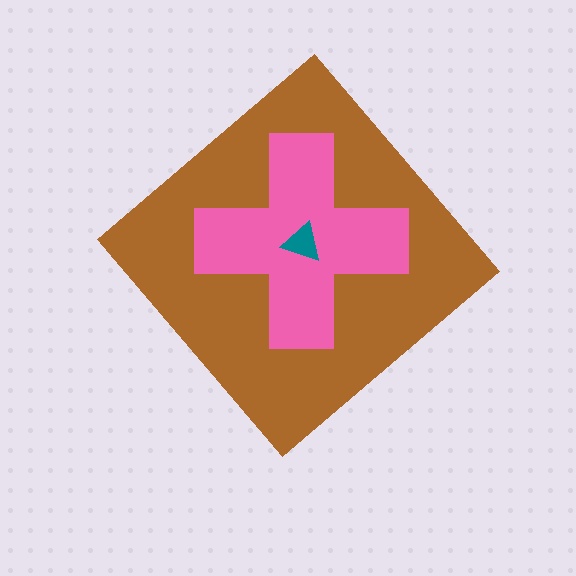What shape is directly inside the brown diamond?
The pink cross.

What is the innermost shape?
The teal triangle.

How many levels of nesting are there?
3.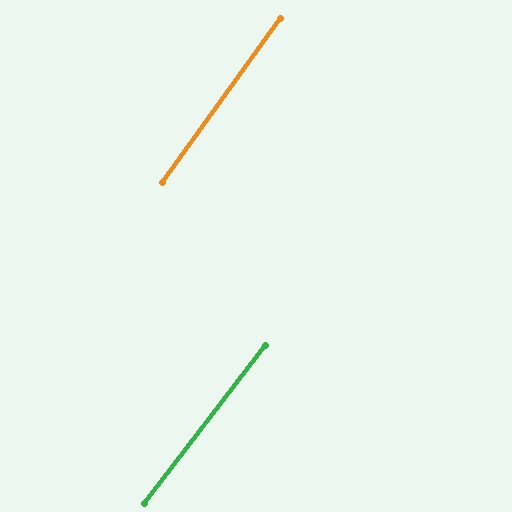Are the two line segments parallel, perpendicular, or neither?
Parallel — their directions differ by only 1.8°.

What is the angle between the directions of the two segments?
Approximately 2 degrees.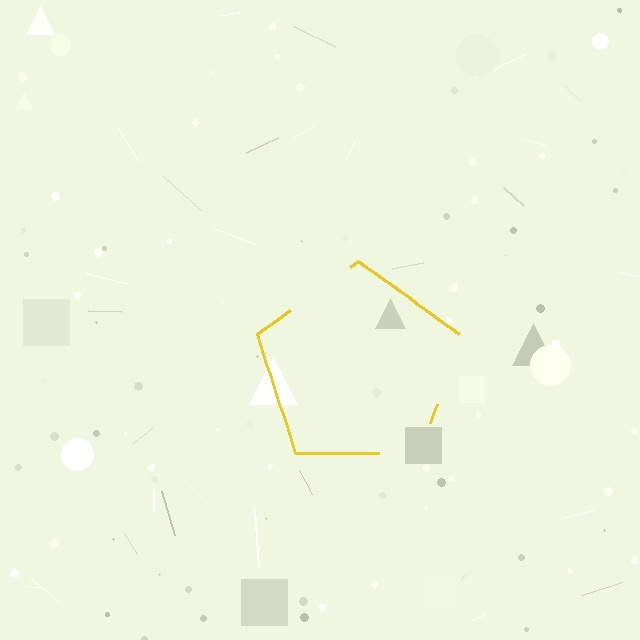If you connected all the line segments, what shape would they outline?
They would outline a pentagon.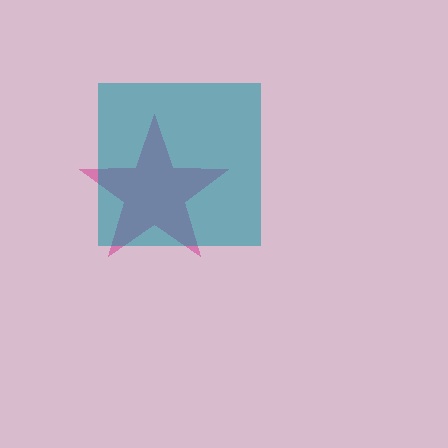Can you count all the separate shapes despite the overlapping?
Yes, there are 2 separate shapes.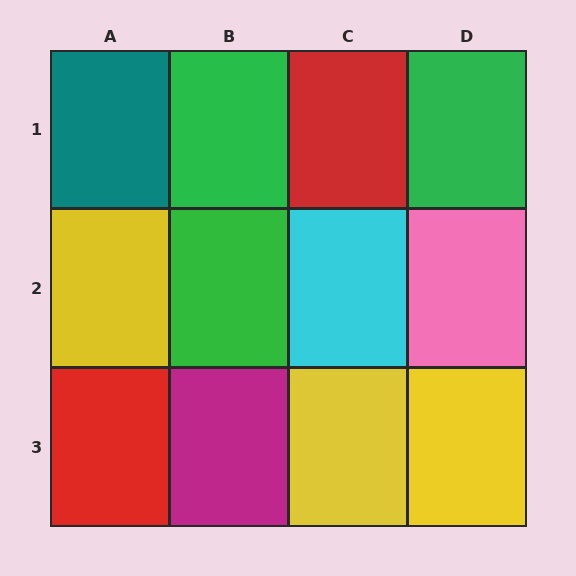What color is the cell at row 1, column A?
Teal.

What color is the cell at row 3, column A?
Red.